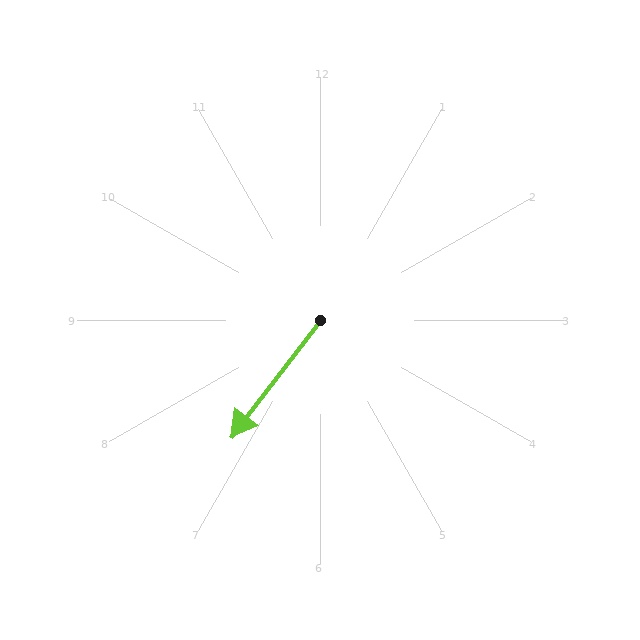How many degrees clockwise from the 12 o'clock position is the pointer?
Approximately 217 degrees.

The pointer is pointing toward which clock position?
Roughly 7 o'clock.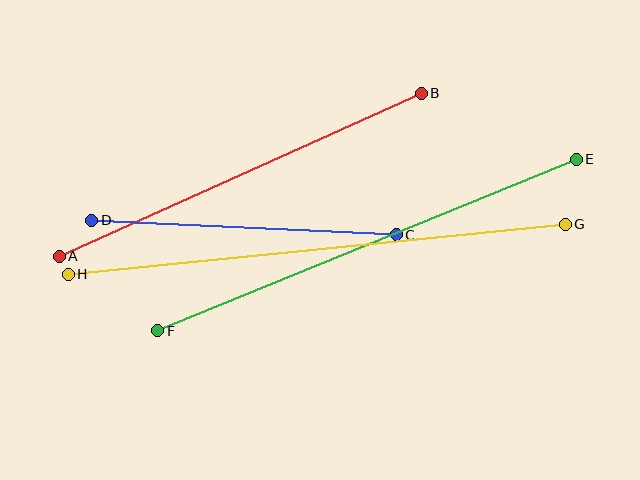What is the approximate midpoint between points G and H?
The midpoint is at approximately (317, 249) pixels.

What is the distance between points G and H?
The distance is approximately 499 pixels.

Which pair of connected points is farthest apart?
Points G and H are farthest apart.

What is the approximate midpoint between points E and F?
The midpoint is at approximately (367, 245) pixels.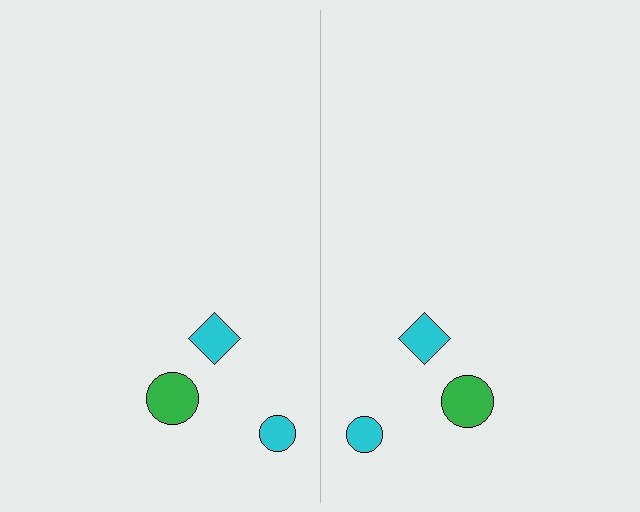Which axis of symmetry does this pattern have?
The pattern has a vertical axis of symmetry running through the center of the image.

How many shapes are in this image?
There are 6 shapes in this image.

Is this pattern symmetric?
Yes, this pattern has bilateral (reflection) symmetry.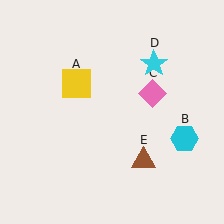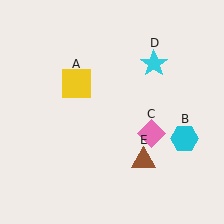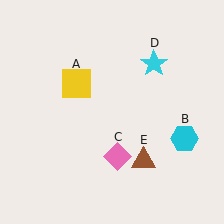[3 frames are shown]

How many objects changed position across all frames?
1 object changed position: pink diamond (object C).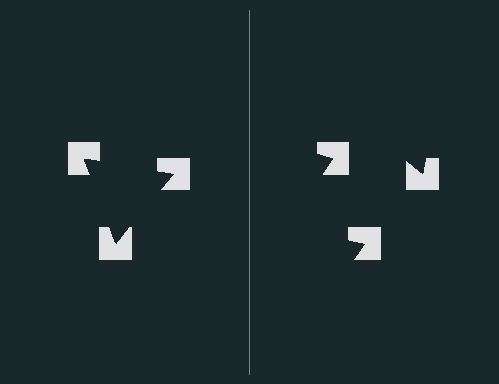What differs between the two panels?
The notched squares are positioned identically on both sides; only the wedge orientations differ. On the left they align to a triangle; on the right they are misaligned.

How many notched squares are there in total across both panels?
6 — 3 on each side.